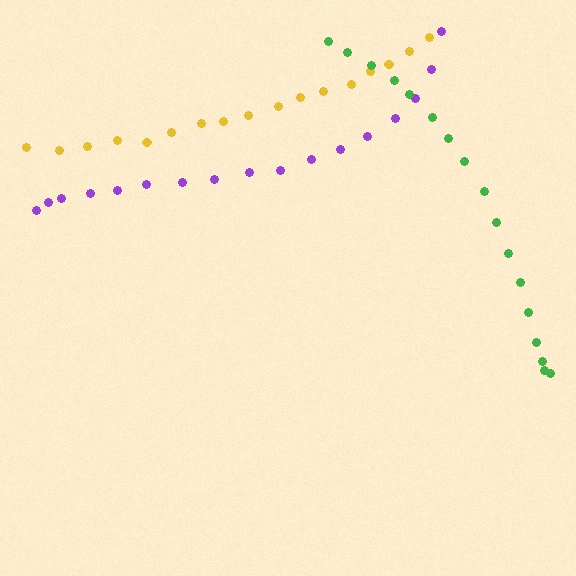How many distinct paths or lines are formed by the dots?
There are 3 distinct paths.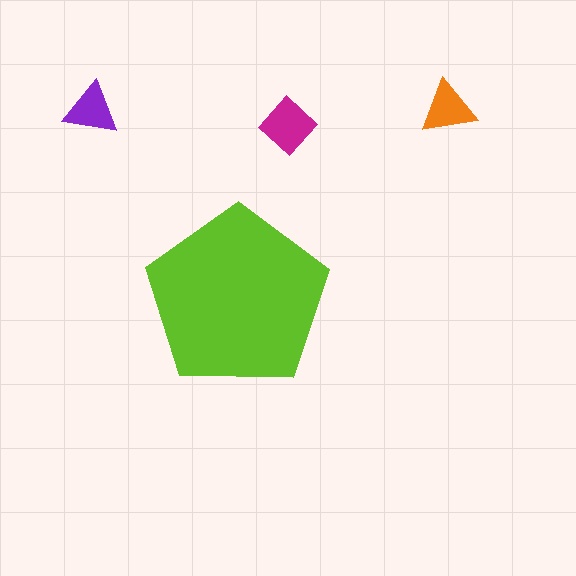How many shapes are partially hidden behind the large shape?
0 shapes are partially hidden.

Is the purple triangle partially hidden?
No, the purple triangle is fully visible.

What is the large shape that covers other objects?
A lime pentagon.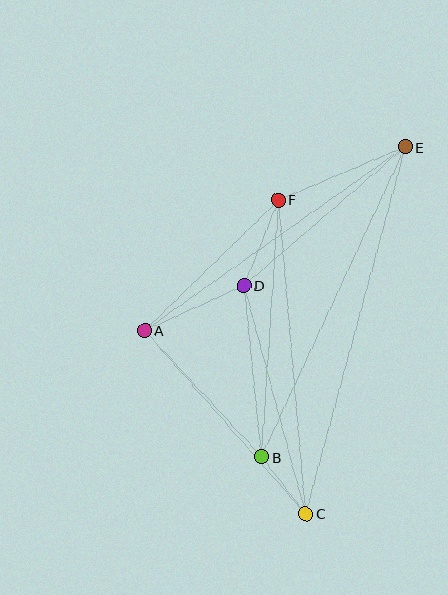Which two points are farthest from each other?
Points C and E are farthest from each other.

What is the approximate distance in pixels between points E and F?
The distance between E and F is approximately 138 pixels.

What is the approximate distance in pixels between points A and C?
The distance between A and C is approximately 244 pixels.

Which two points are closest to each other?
Points B and C are closest to each other.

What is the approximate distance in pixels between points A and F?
The distance between A and F is approximately 187 pixels.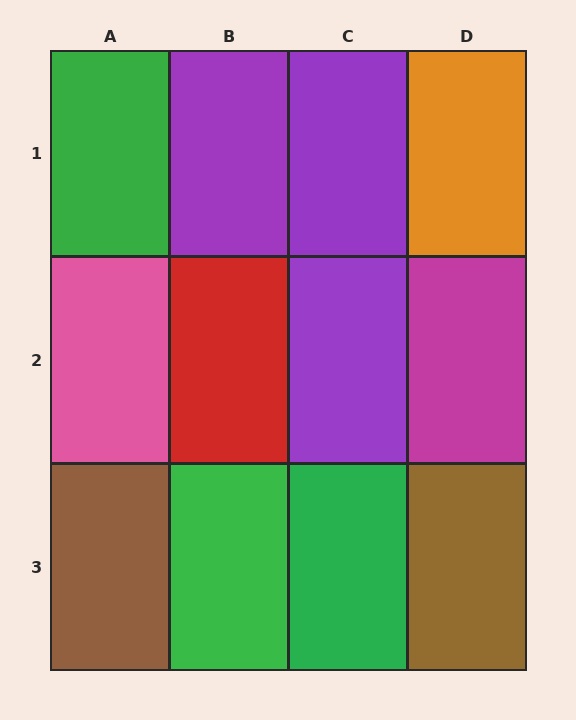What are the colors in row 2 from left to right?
Pink, red, purple, magenta.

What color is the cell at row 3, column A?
Brown.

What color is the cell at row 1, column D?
Orange.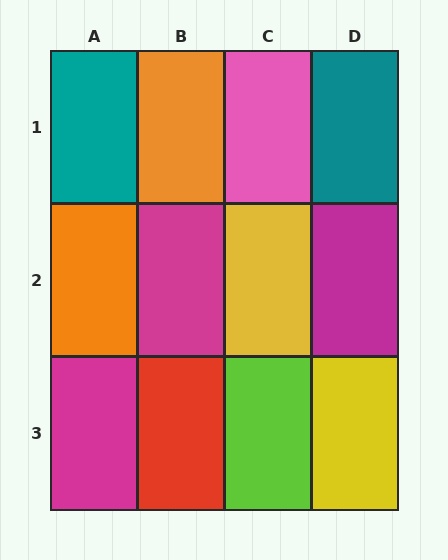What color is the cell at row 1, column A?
Teal.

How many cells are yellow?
2 cells are yellow.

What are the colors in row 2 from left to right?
Orange, magenta, yellow, magenta.